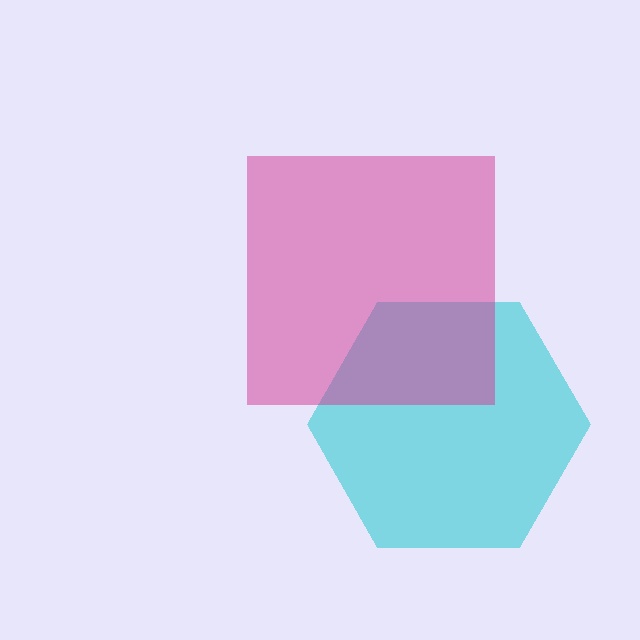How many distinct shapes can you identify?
There are 2 distinct shapes: a cyan hexagon, a magenta square.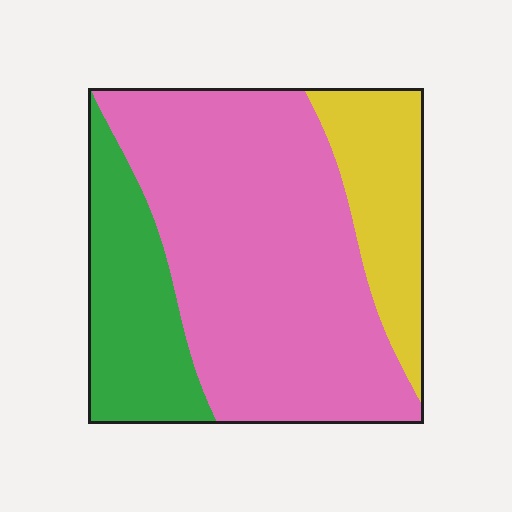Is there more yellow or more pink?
Pink.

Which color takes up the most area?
Pink, at roughly 60%.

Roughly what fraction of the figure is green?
Green covers 21% of the figure.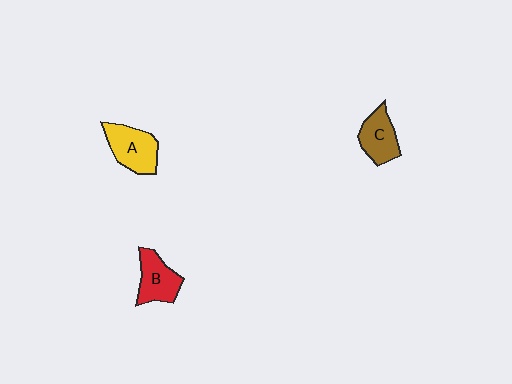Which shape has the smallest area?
Shape C (brown).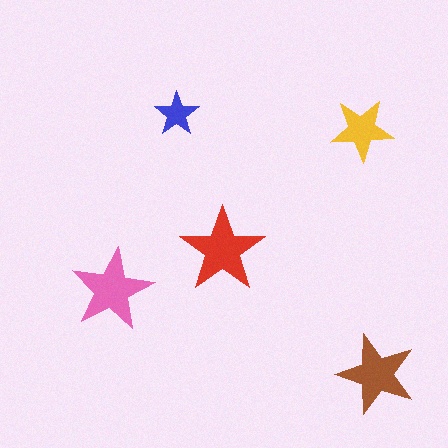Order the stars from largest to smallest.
the red one, the pink one, the brown one, the yellow one, the blue one.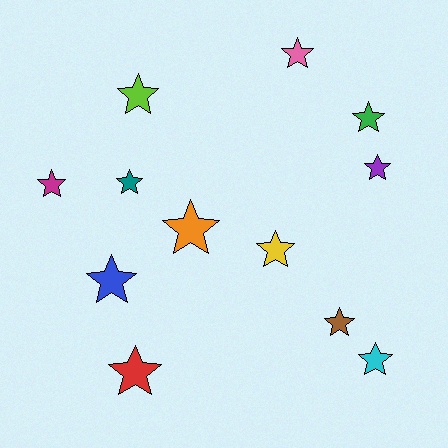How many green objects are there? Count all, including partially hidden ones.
There is 1 green object.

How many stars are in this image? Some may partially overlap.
There are 12 stars.